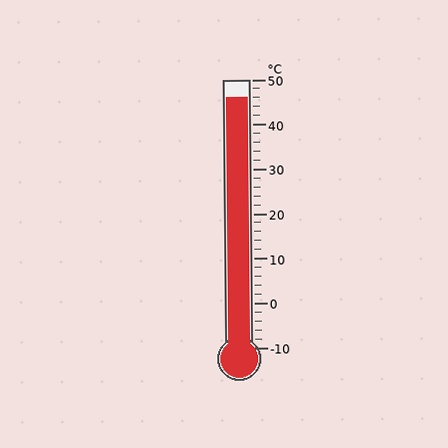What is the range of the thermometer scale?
The thermometer scale ranges from -10°C to 50°C.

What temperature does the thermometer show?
The thermometer shows approximately 46°C.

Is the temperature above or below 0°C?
The temperature is above 0°C.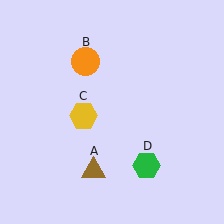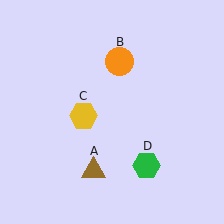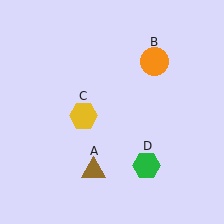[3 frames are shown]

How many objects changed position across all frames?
1 object changed position: orange circle (object B).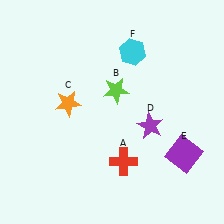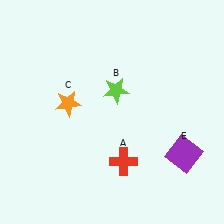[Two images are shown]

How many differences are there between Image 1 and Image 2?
There are 2 differences between the two images.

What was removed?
The purple star (D), the cyan hexagon (F) were removed in Image 2.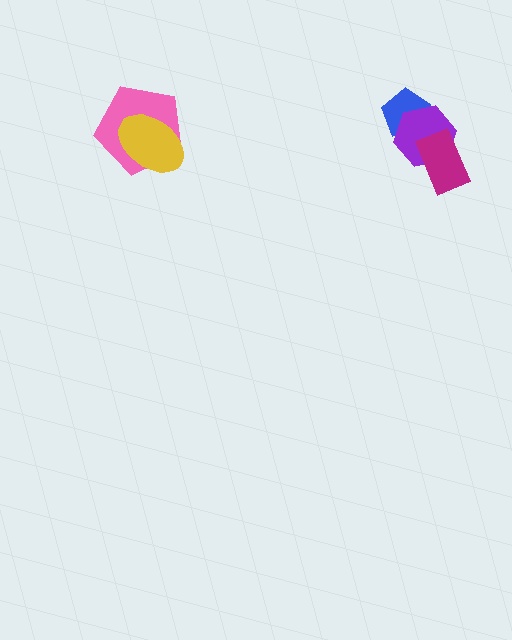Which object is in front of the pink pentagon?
The yellow ellipse is in front of the pink pentagon.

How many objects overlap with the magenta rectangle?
1 object overlaps with the magenta rectangle.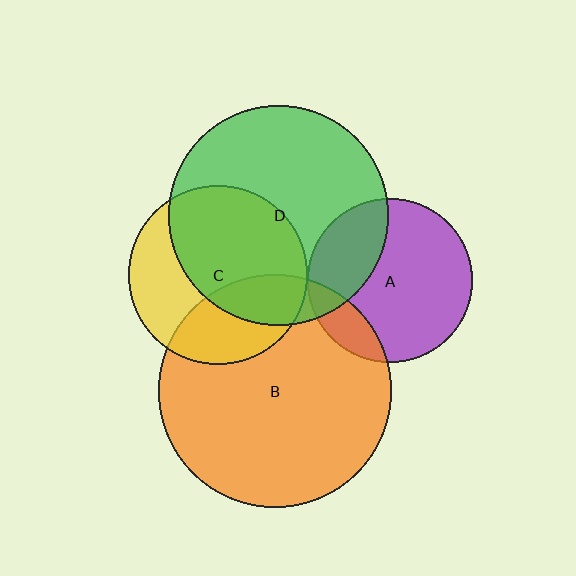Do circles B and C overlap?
Yes.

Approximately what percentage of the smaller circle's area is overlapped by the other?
Approximately 35%.